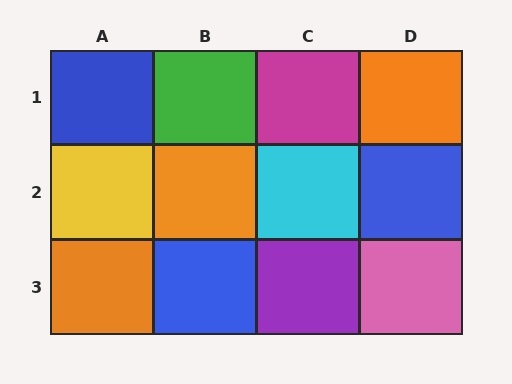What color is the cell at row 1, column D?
Orange.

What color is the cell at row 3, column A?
Orange.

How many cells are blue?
3 cells are blue.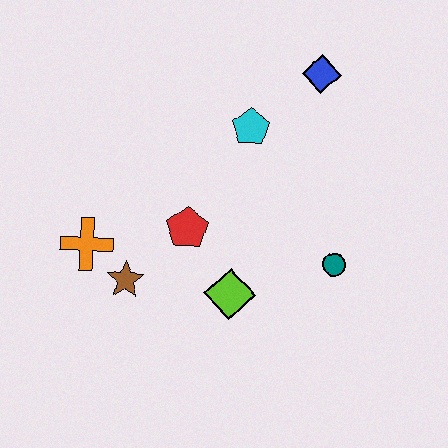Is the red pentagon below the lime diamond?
No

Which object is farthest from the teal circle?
The orange cross is farthest from the teal circle.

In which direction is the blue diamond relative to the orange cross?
The blue diamond is to the right of the orange cross.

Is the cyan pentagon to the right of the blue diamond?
No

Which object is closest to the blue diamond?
The cyan pentagon is closest to the blue diamond.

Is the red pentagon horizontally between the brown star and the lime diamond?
Yes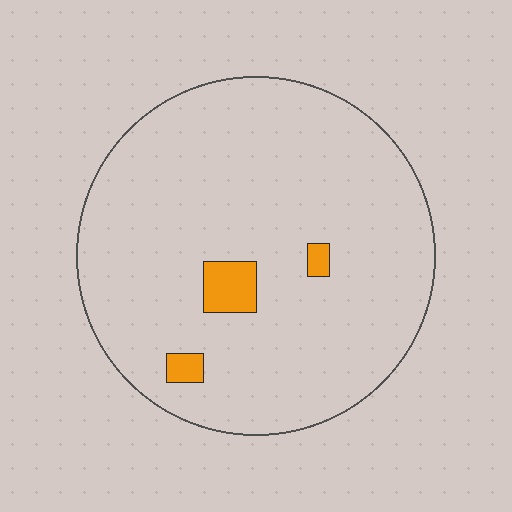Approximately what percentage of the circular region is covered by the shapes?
Approximately 5%.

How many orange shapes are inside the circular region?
3.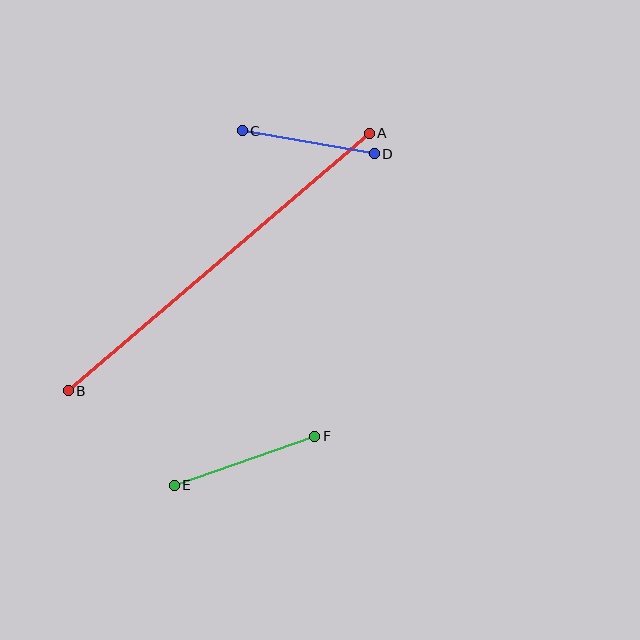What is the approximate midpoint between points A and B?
The midpoint is at approximately (219, 262) pixels.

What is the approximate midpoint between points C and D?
The midpoint is at approximately (308, 142) pixels.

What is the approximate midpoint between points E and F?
The midpoint is at approximately (245, 461) pixels.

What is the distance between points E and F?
The distance is approximately 149 pixels.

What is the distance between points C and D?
The distance is approximately 134 pixels.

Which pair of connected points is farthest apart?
Points A and B are farthest apart.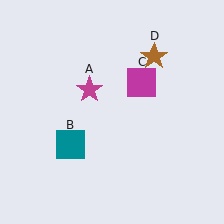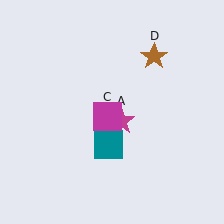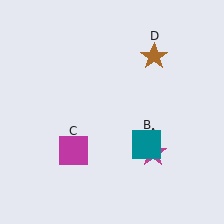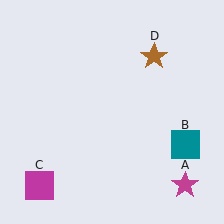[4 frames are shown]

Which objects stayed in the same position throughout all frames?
Brown star (object D) remained stationary.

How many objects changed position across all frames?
3 objects changed position: magenta star (object A), teal square (object B), magenta square (object C).